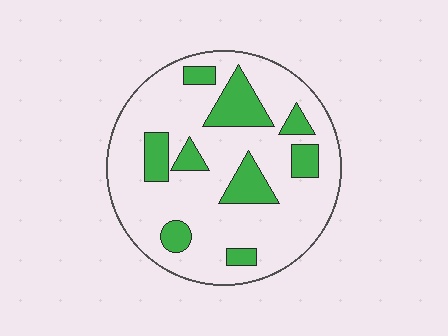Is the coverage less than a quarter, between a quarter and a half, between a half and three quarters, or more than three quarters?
Less than a quarter.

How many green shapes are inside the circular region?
9.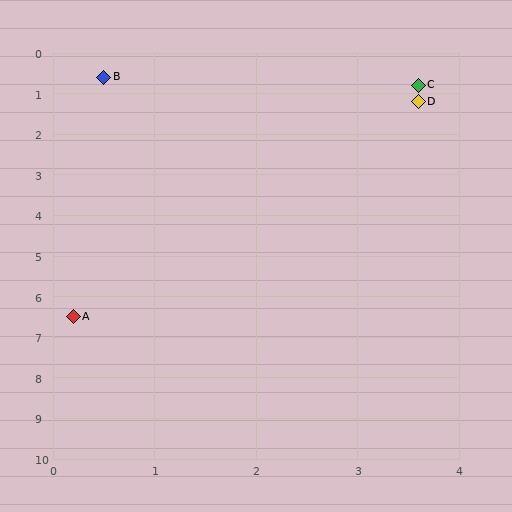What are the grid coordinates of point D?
Point D is at approximately (3.6, 1.2).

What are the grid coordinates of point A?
Point A is at approximately (0.2, 6.5).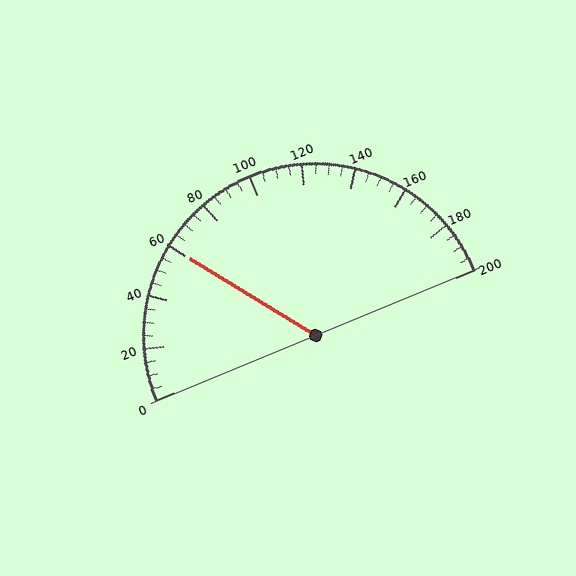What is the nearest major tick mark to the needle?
The nearest major tick mark is 60.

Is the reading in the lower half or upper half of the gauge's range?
The reading is in the lower half of the range (0 to 200).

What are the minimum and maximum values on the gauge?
The gauge ranges from 0 to 200.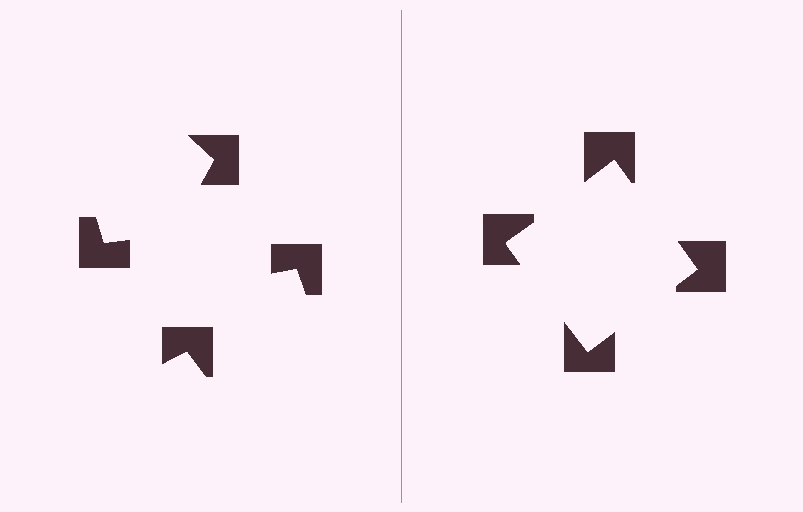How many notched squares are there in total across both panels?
8 — 4 on each side.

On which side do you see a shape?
An illusory square appears on the right side. On the left side the wedge cuts are rotated, so no coherent shape forms.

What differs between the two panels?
The notched squares are positioned identically on both sides; only the wedge orientations differ. On the right they align to a square; on the left they are misaligned.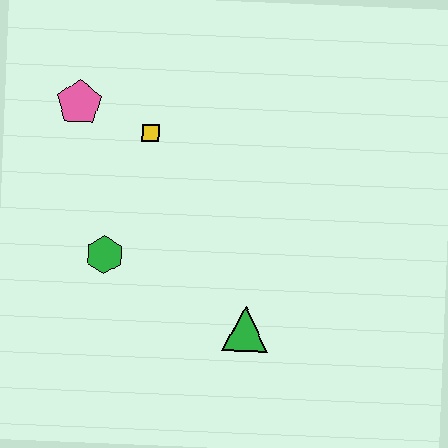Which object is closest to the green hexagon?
The yellow square is closest to the green hexagon.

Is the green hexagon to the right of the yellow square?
No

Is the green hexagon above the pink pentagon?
No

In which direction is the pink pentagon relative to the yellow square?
The pink pentagon is to the left of the yellow square.